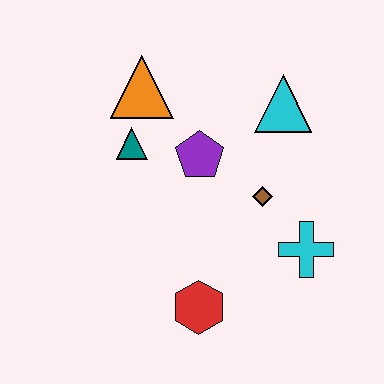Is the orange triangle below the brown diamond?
No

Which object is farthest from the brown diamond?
The orange triangle is farthest from the brown diamond.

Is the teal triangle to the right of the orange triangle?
No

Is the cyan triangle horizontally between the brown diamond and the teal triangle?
No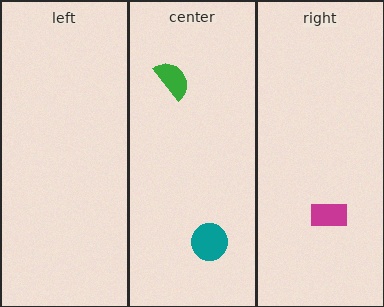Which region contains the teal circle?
The center region.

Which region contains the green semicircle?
The center region.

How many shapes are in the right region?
1.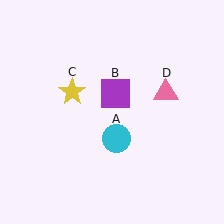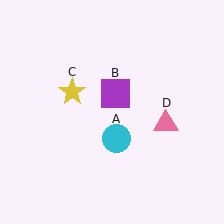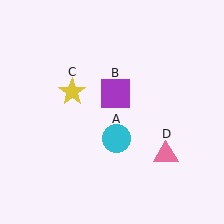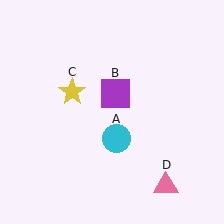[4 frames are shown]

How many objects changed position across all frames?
1 object changed position: pink triangle (object D).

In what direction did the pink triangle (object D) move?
The pink triangle (object D) moved down.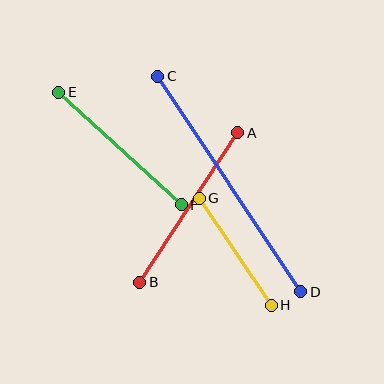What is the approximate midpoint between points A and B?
The midpoint is at approximately (189, 208) pixels.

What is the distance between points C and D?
The distance is approximately 259 pixels.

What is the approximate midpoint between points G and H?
The midpoint is at approximately (235, 252) pixels.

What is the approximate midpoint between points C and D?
The midpoint is at approximately (229, 184) pixels.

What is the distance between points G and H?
The distance is approximately 129 pixels.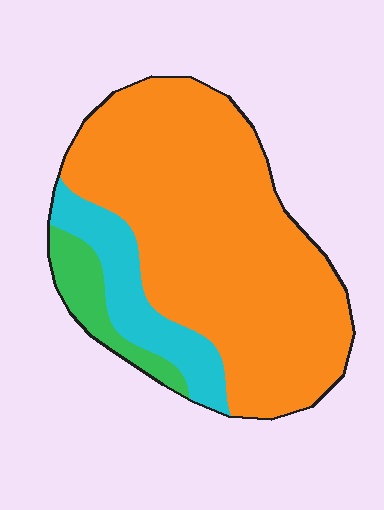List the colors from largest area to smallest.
From largest to smallest: orange, cyan, green.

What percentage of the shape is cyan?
Cyan takes up less than a quarter of the shape.